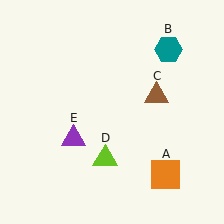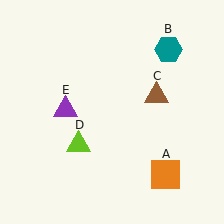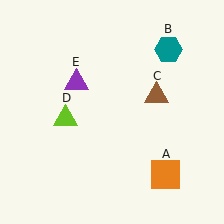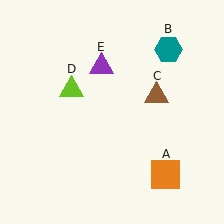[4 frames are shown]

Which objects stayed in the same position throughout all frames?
Orange square (object A) and teal hexagon (object B) and brown triangle (object C) remained stationary.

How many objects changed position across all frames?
2 objects changed position: lime triangle (object D), purple triangle (object E).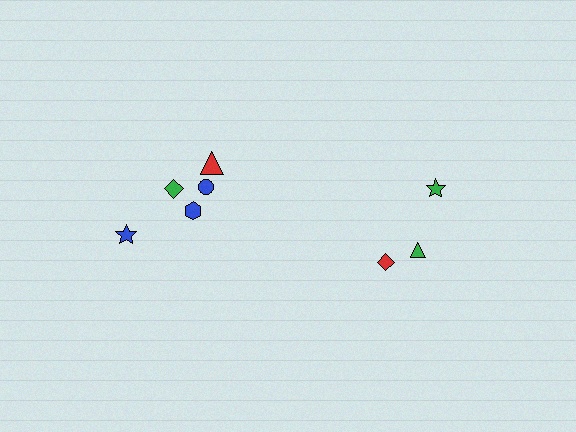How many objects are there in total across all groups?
There are 8 objects.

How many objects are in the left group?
There are 5 objects.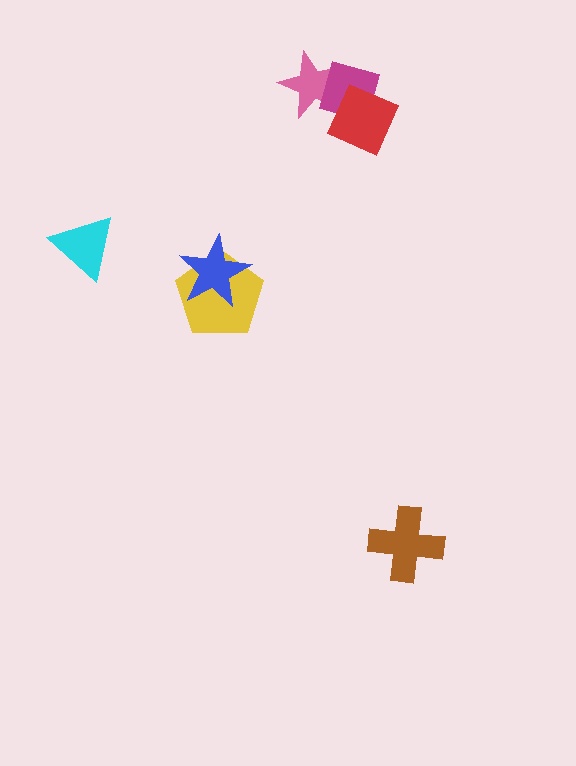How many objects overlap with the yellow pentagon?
1 object overlaps with the yellow pentagon.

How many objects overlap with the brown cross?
0 objects overlap with the brown cross.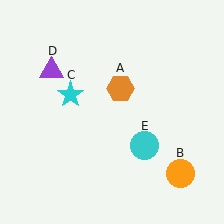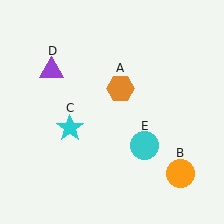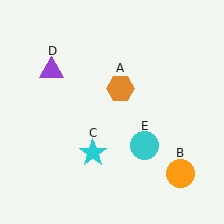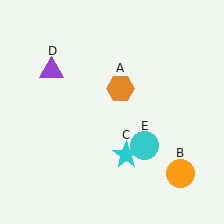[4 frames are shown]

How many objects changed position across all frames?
1 object changed position: cyan star (object C).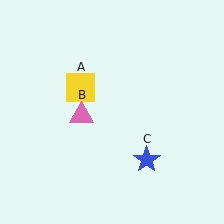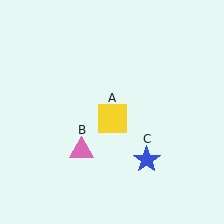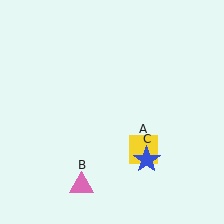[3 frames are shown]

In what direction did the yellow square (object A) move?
The yellow square (object A) moved down and to the right.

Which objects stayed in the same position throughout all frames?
Blue star (object C) remained stationary.